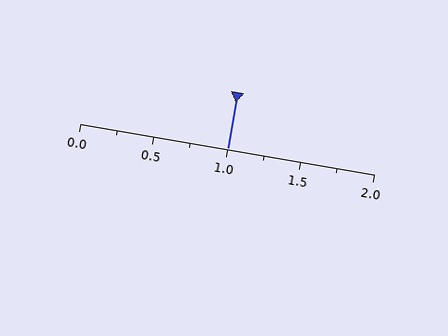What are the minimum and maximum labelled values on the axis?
The axis runs from 0.0 to 2.0.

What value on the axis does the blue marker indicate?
The marker indicates approximately 1.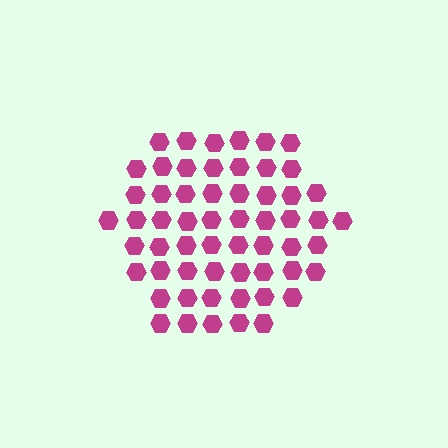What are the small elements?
The small elements are hexagons.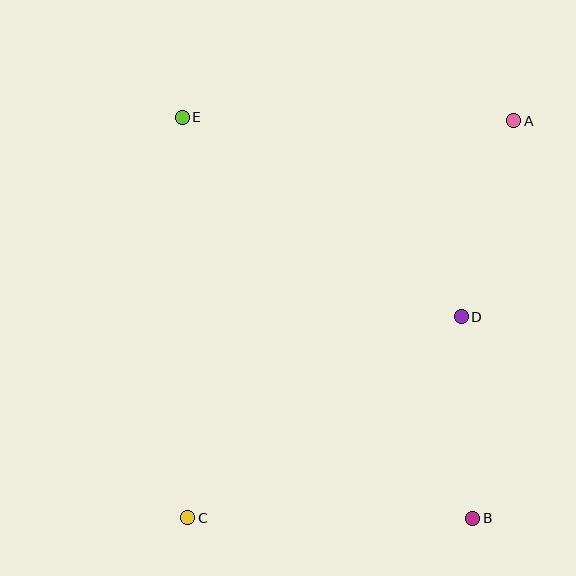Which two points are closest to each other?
Points B and D are closest to each other.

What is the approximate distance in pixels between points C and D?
The distance between C and D is approximately 339 pixels.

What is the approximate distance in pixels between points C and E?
The distance between C and E is approximately 400 pixels.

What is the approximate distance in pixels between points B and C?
The distance between B and C is approximately 285 pixels.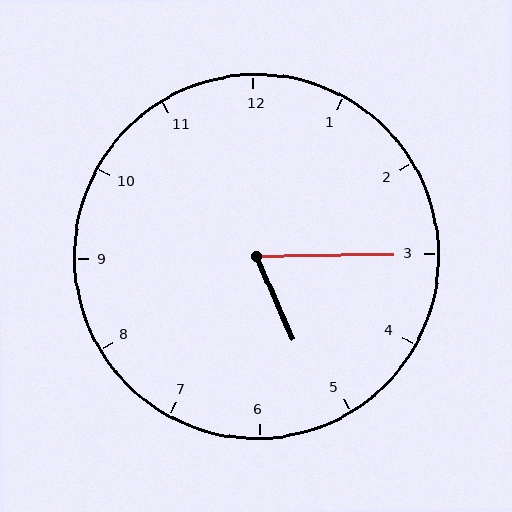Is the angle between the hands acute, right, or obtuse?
It is acute.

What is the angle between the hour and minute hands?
Approximately 68 degrees.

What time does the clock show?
5:15.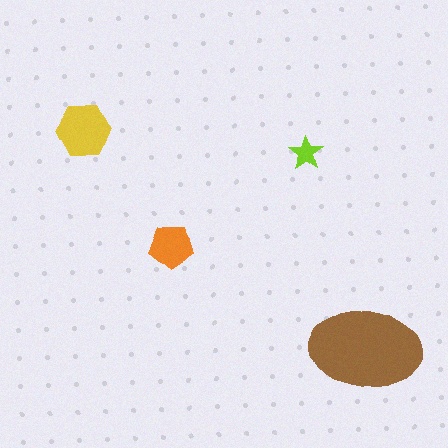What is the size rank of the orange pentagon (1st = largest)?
3rd.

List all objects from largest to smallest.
The brown ellipse, the yellow hexagon, the orange pentagon, the lime star.